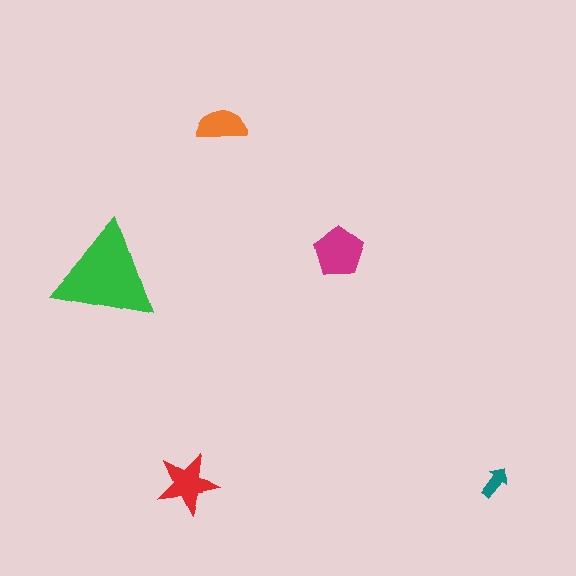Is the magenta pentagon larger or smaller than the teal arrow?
Larger.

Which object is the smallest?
The teal arrow.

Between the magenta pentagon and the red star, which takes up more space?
The magenta pentagon.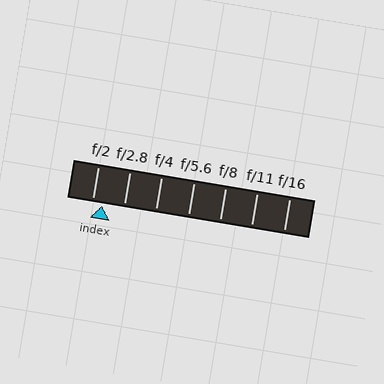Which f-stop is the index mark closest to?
The index mark is closest to f/2.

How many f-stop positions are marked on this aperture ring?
There are 7 f-stop positions marked.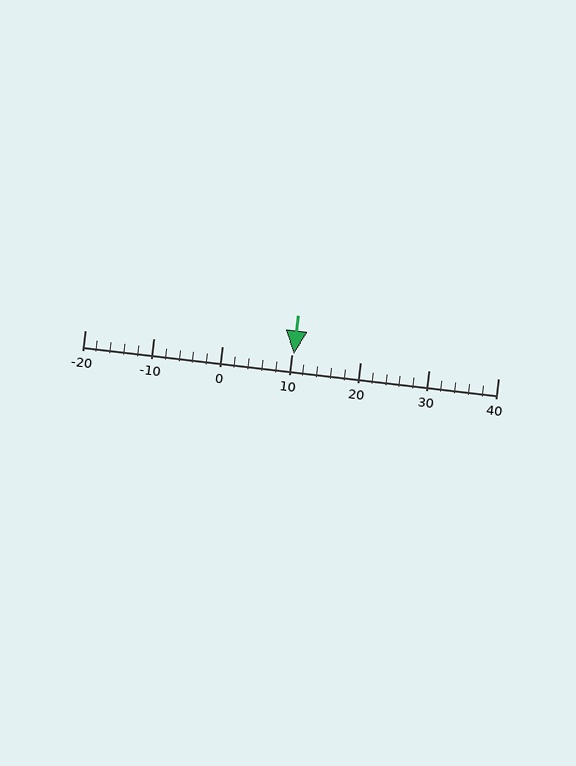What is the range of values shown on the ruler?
The ruler shows values from -20 to 40.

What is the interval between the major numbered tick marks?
The major tick marks are spaced 10 units apart.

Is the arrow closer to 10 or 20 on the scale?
The arrow is closer to 10.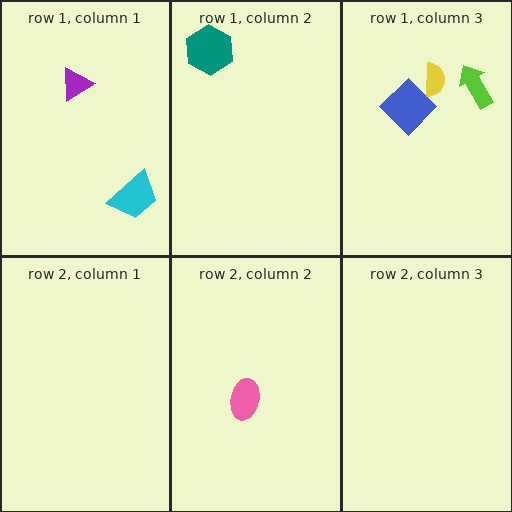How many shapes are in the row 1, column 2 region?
1.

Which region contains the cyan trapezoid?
The row 1, column 1 region.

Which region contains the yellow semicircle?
The row 1, column 3 region.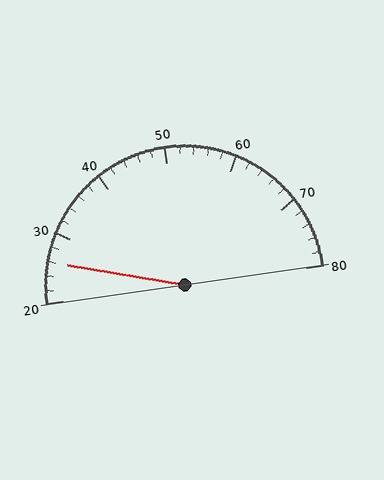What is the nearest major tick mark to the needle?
The nearest major tick mark is 30.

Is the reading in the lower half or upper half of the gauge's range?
The reading is in the lower half of the range (20 to 80).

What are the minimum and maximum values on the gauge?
The gauge ranges from 20 to 80.